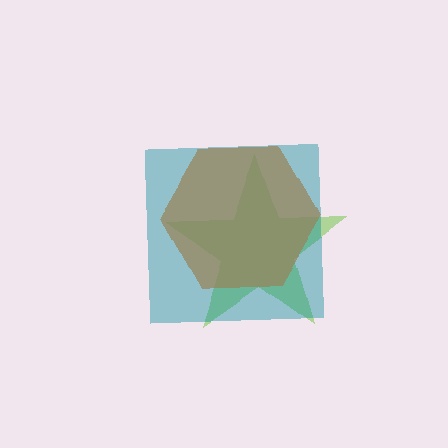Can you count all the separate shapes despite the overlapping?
Yes, there are 3 separate shapes.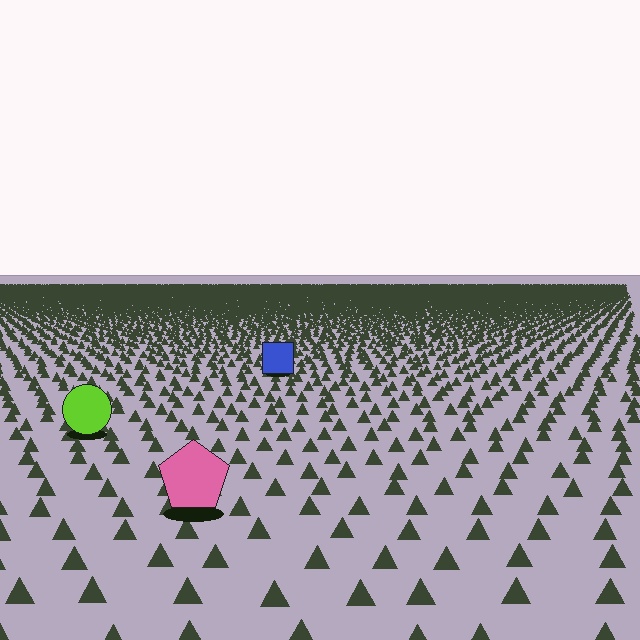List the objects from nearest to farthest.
From nearest to farthest: the pink pentagon, the lime circle, the blue square.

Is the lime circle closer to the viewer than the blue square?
Yes. The lime circle is closer — you can tell from the texture gradient: the ground texture is coarser near it.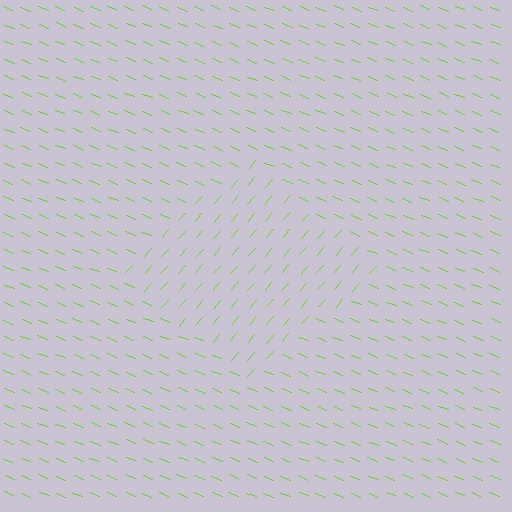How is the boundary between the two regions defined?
The boundary is defined purely by a change in line orientation (approximately 71 degrees difference). All lines are the same color and thickness.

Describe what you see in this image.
The image is filled with small lime line segments. A diamond region in the image has lines oriented differently from the surrounding lines, creating a visible texture boundary.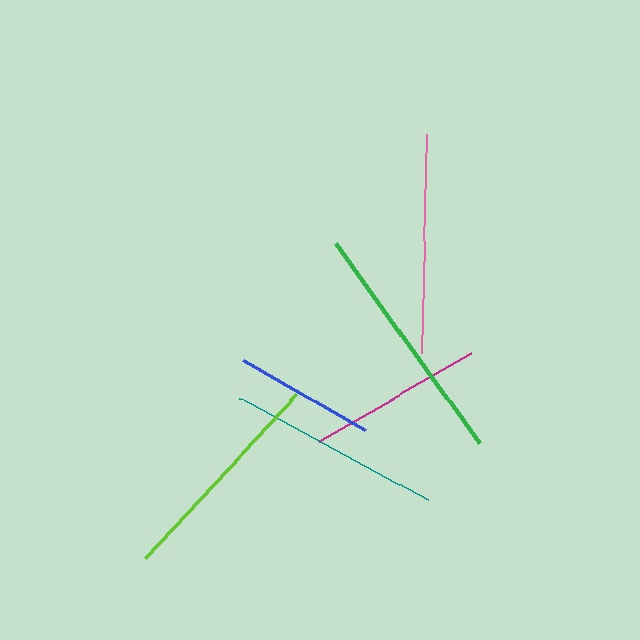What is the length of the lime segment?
The lime segment is approximately 224 pixels long.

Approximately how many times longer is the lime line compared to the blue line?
The lime line is approximately 1.6 times the length of the blue line.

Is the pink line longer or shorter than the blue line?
The pink line is longer than the blue line.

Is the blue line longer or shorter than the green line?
The green line is longer than the blue line.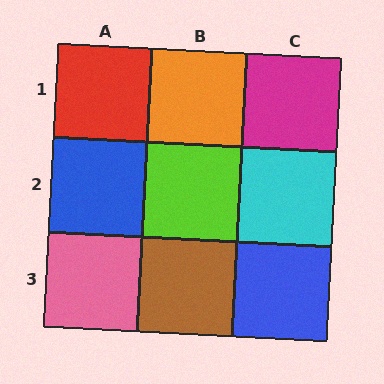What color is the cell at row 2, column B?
Lime.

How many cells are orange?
1 cell is orange.